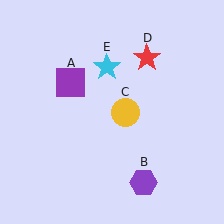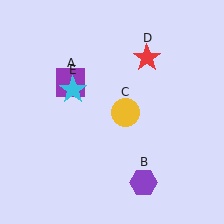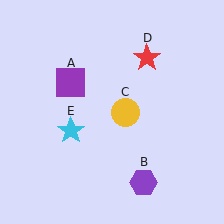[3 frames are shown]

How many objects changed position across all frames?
1 object changed position: cyan star (object E).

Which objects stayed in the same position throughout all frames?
Purple square (object A) and purple hexagon (object B) and yellow circle (object C) and red star (object D) remained stationary.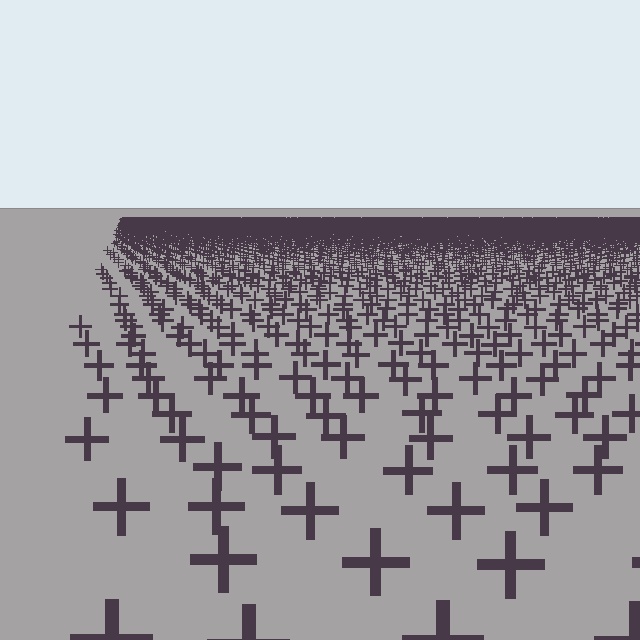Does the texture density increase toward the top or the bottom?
Density increases toward the top.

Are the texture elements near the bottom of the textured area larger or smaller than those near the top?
Larger. Near the bottom, elements are closer to the viewer and appear at a bigger on-screen size.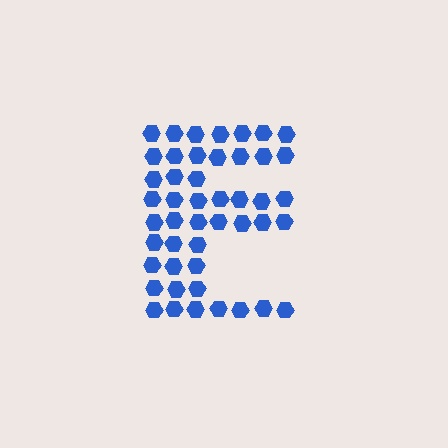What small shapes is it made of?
It is made of small hexagons.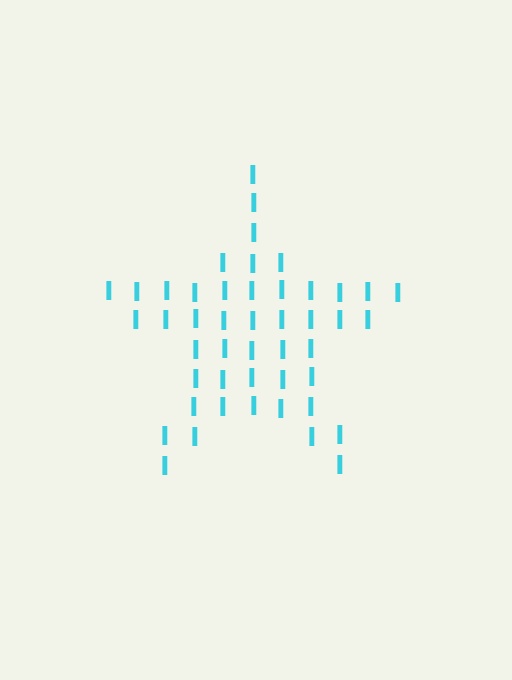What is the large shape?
The large shape is a star.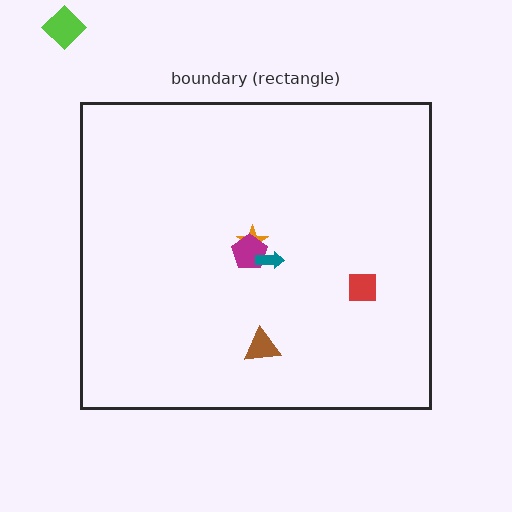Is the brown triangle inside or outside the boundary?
Inside.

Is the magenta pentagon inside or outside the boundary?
Inside.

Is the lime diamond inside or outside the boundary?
Outside.